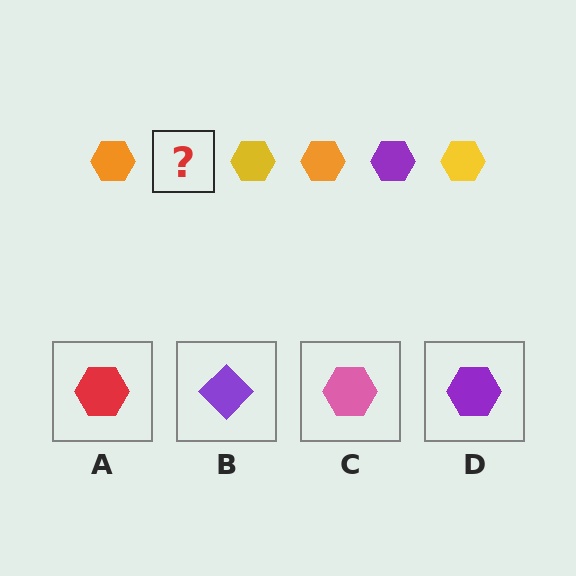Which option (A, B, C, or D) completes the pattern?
D.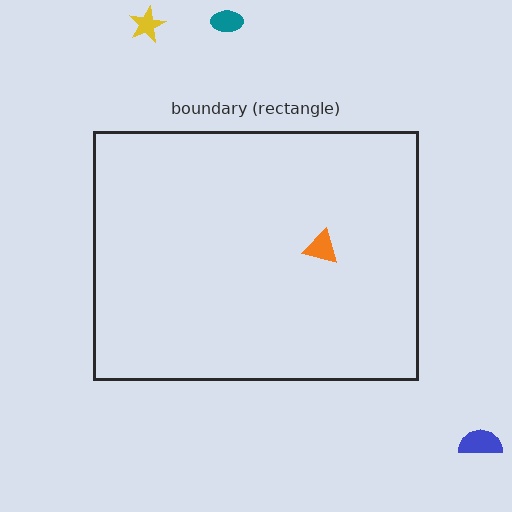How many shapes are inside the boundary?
1 inside, 3 outside.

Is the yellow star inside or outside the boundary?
Outside.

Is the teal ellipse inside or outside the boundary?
Outside.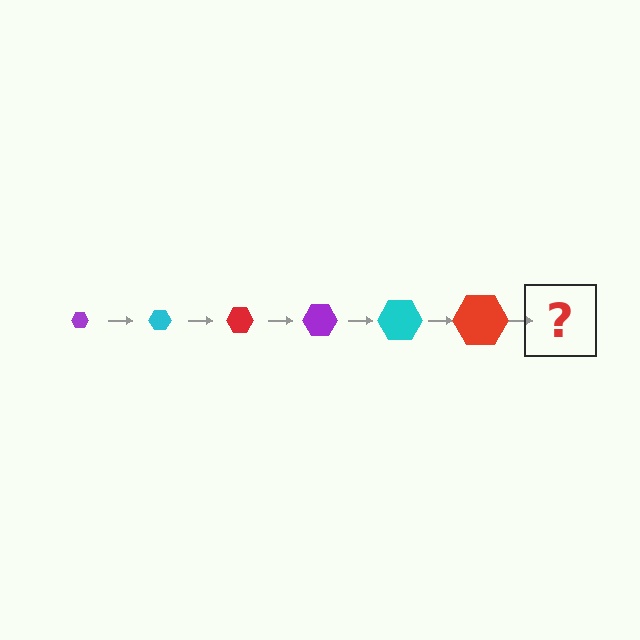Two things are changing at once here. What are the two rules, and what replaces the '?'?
The two rules are that the hexagon grows larger each step and the color cycles through purple, cyan, and red. The '?' should be a purple hexagon, larger than the previous one.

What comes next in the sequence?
The next element should be a purple hexagon, larger than the previous one.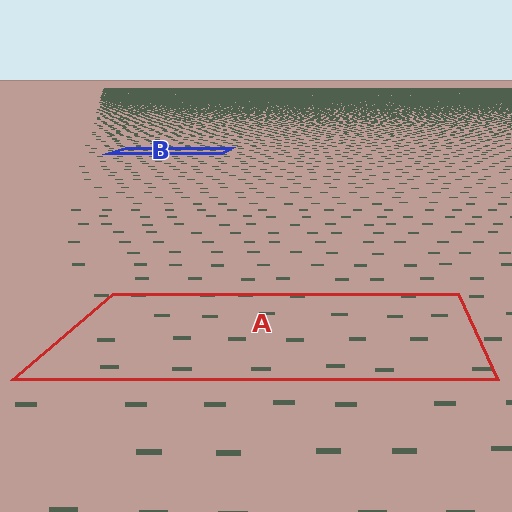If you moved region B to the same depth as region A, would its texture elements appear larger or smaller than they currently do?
They would appear larger. At a closer depth, the same texture elements are projected at a bigger on-screen size.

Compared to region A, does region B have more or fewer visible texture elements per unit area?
Region B has more texture elements per unit area — they are packed more densely because it is farther away.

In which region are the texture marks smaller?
The texture marks are smaller in region B, because it is farther away.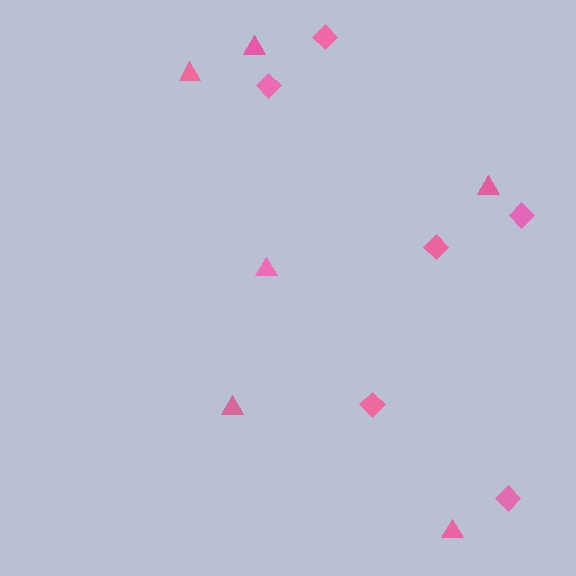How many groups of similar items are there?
There are 2 groups: one group of diamonds (6) and one group of triangles (6).